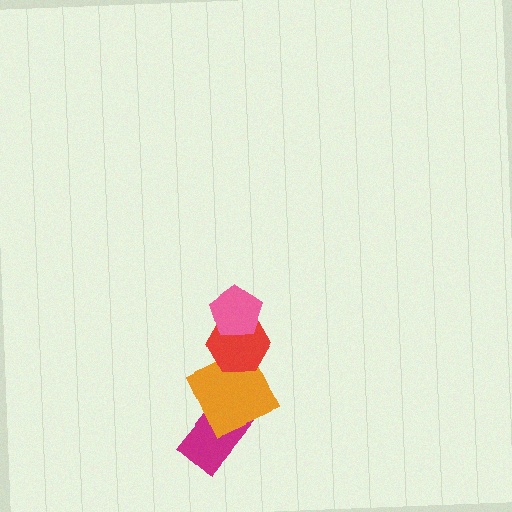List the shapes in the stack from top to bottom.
From top to bottom: the pink pentagon, the red hexagon, the orange square, the magenta rectangle.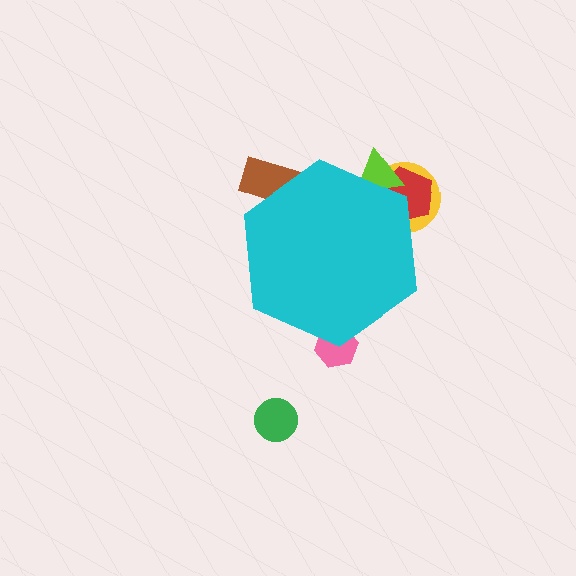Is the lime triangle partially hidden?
Yes, the lime triangle is partially hidden behind the cyan hexagon.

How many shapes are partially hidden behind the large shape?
5 shapes are partially hidden.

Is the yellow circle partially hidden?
Yes, the yellow circle is partially hidden behind the cyan hexagon.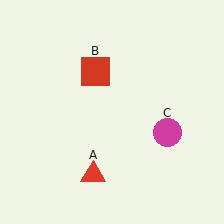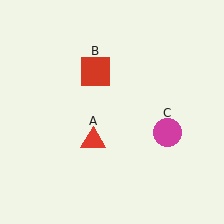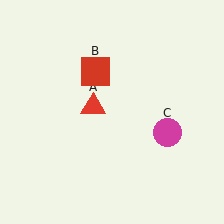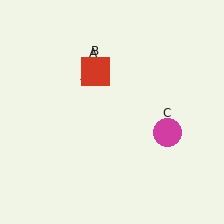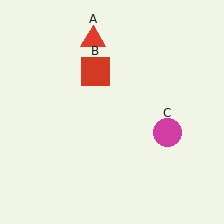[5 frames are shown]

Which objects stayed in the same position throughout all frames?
Red square (object B) and magenta circle (object C) remained stationary.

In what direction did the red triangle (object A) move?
The red triangle (object A) moved up.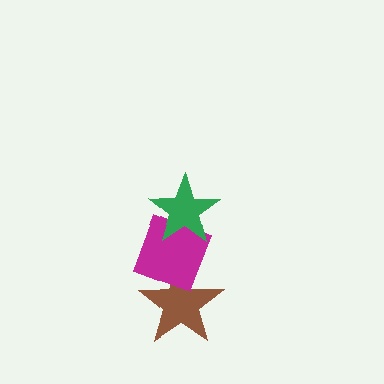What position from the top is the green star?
The green star is 1st from the top.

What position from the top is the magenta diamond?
The magenta diamond is 2nd from the top.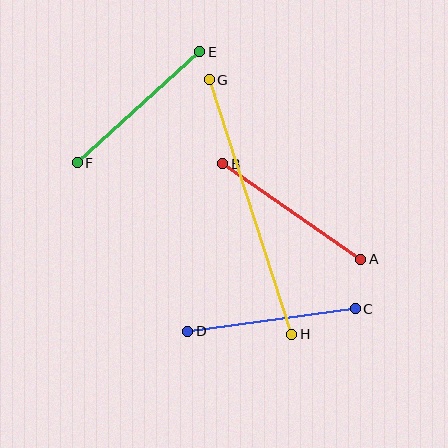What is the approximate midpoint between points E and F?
The midpoint is at approximately (138, 107) pixels.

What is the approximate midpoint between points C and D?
The midpoint is at approximately (271, 320) pixels.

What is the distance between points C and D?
The distance is approximately 169 pixels.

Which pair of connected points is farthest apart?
Points G and H are farthest apart.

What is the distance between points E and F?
The distance is approximately 165 pixels.